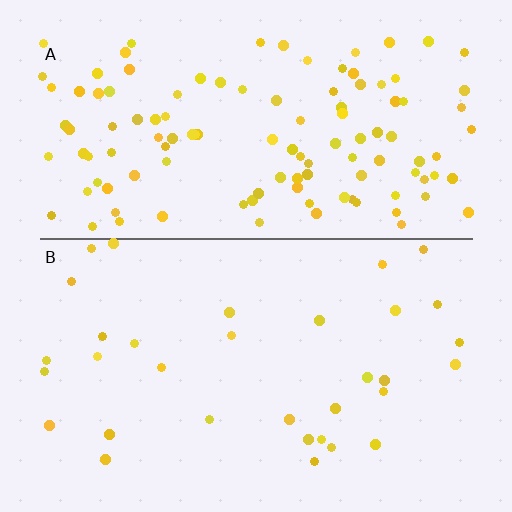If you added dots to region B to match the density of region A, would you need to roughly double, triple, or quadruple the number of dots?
Approximately quadruple.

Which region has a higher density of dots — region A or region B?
A (the top).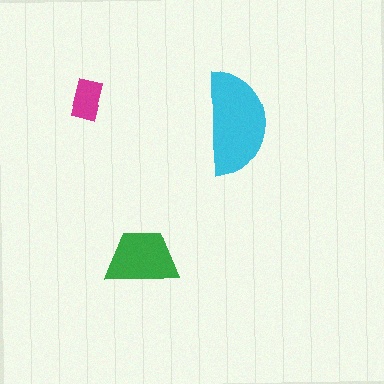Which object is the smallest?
The magenta rectangle.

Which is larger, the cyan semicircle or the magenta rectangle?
The cyan semicircle.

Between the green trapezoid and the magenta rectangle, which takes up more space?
The green trapezoid.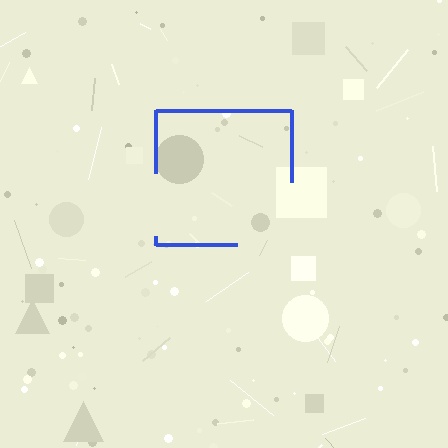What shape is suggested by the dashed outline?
The dashed outline suggests a square.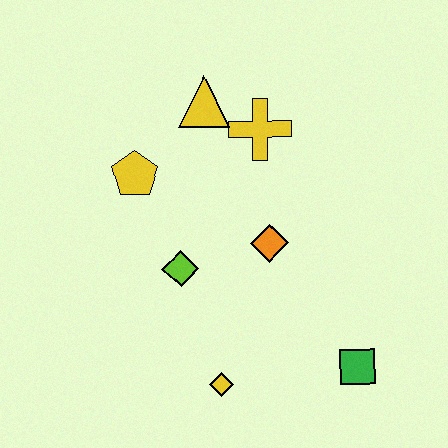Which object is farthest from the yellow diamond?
The yellow triangle is farthest from the yellow diamond.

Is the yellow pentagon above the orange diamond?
Yes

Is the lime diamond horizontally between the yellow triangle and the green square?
No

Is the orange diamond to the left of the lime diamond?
No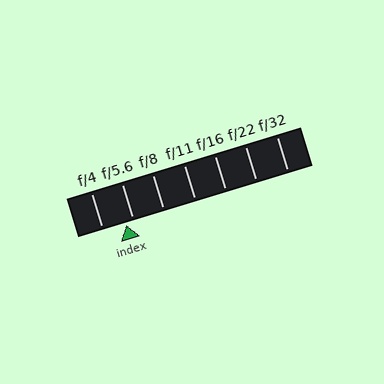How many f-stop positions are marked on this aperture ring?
There are 7 f-stop positions marked.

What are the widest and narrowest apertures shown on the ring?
The widest aperture shown is f/4 and the narrowest is f/32.